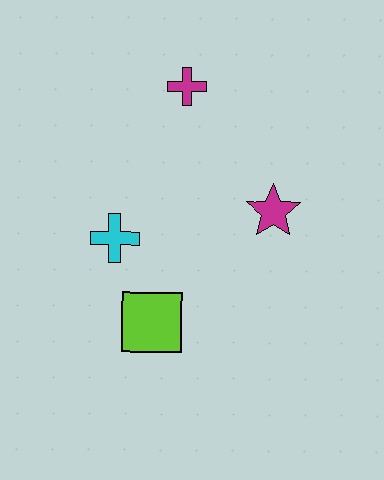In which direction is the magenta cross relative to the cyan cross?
The magenta cross is above the cyan cross.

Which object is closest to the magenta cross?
The magenta star is closest to the magenta cross.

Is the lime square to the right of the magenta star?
No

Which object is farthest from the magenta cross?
The lime square is farthest from the magenta cross.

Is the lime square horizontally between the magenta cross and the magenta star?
No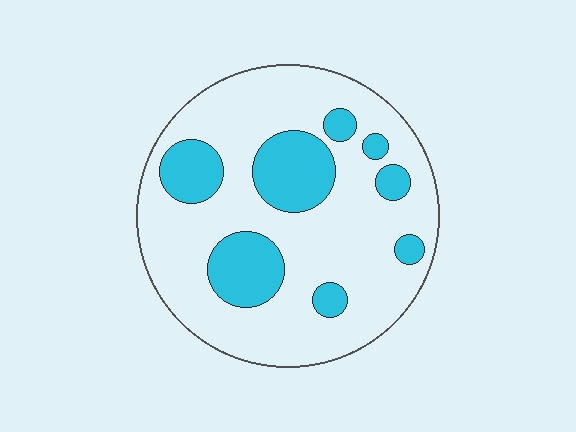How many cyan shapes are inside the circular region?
8.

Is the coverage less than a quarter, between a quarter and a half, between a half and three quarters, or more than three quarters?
Less than a quarter.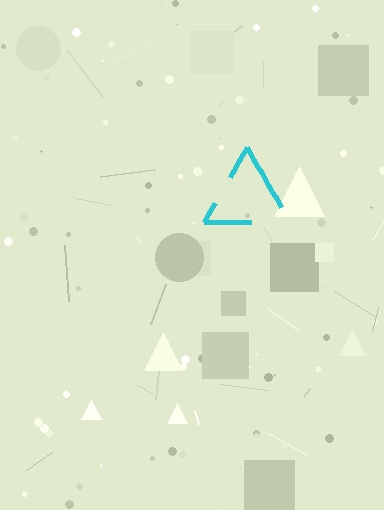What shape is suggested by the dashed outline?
The dashed outline suggests a triangle.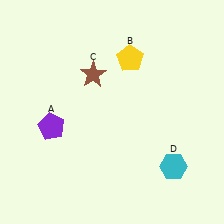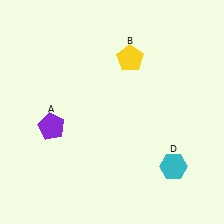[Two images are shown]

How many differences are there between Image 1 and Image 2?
There is 1 difference between the two images.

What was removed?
The brown star (C) was removed in Image 2.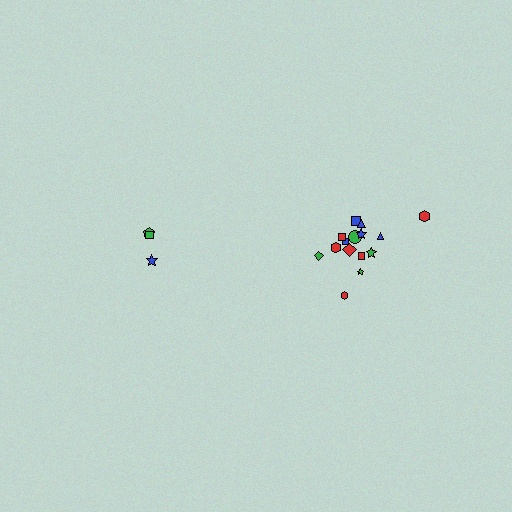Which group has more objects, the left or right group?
The right group.